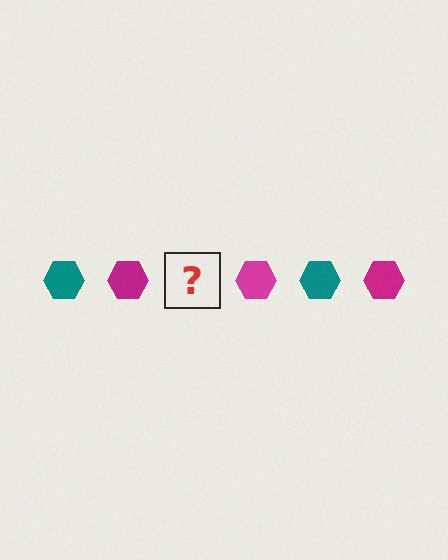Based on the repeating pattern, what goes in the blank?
The blank should be a teal hexagon.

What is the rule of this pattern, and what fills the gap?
The rule is that the pattern cycles through teal, magenta hexagons. The gap should be filled with a teal hexagon.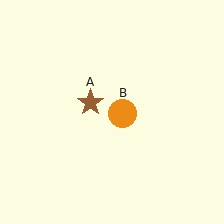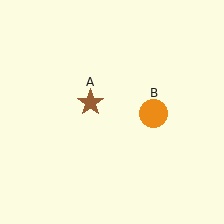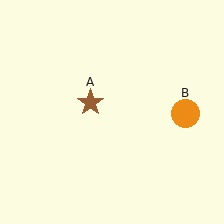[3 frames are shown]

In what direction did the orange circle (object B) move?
The orange circle (object B) moved right.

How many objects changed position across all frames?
1 object changed position: orange circle (object B).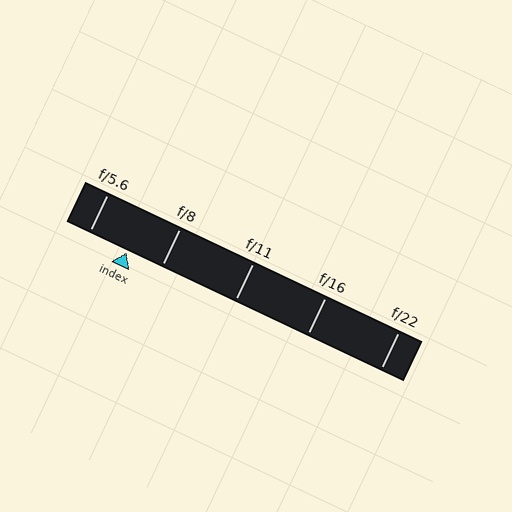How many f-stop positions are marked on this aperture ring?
There are 5 f-stop positions marked.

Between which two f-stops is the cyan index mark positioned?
The index mark is between f/5.6 and f/8.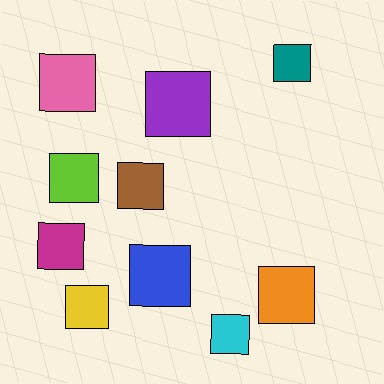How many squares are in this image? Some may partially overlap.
There are 10 squares.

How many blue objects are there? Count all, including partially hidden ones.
There is 1 blue object.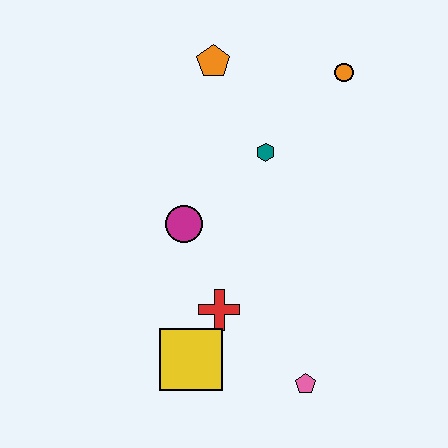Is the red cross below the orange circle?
Yes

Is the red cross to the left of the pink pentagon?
Yes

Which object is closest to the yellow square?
The red cross is closest to the yellow square.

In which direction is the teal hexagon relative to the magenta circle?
The teal hexagon is to the right of the magenta circle.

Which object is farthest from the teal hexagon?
The pink pentagon is farthest from the teal hexagon.